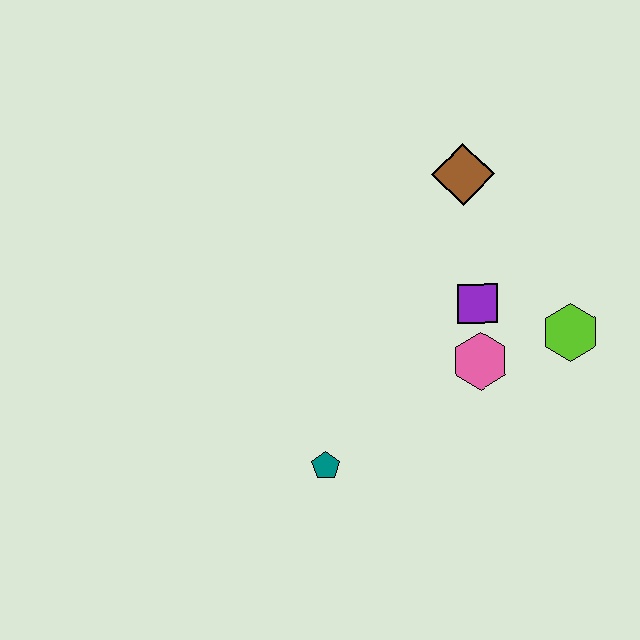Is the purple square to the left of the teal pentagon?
No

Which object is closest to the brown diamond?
The purple square is closest to the brown diamond.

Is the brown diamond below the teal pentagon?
No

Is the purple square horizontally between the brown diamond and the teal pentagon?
No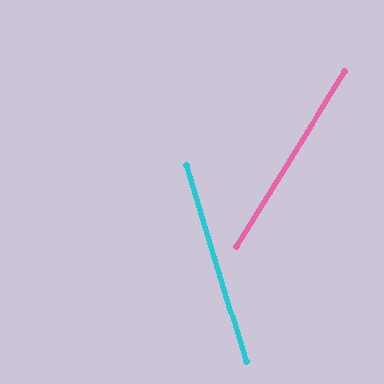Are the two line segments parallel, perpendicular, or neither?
Neither parallel nor perpendicular — they differ by about 49°.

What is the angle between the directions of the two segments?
Approximately 49 degrees.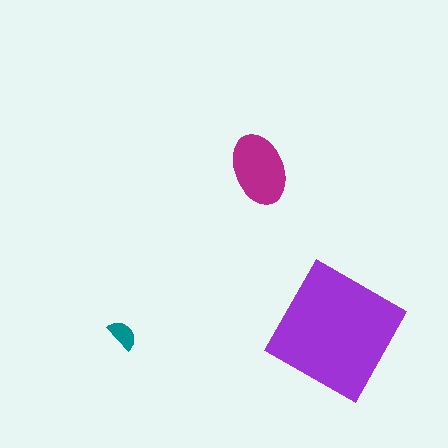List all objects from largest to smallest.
The purple square, the magenta ellipse, the teal semicircle.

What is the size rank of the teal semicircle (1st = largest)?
3rd.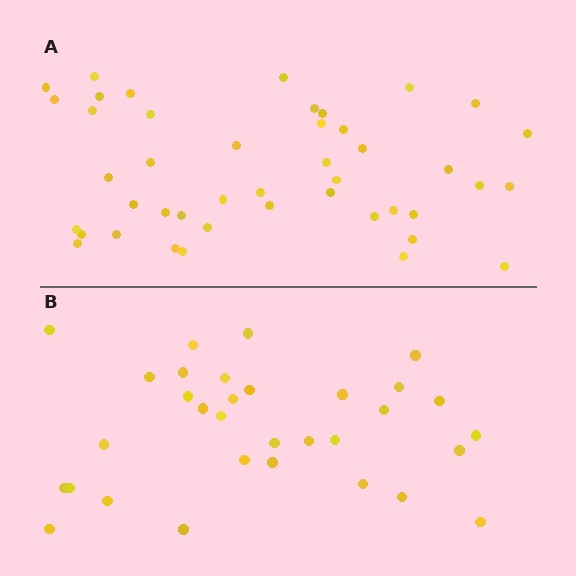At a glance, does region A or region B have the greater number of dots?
Region A (the top region) has more dots.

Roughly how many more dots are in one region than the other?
Region A has roughly 12 or so more dots than region B.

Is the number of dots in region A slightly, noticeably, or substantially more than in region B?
Region A has noticeably more, but not dramatically so. The ratio is roughly 1.4 to 1.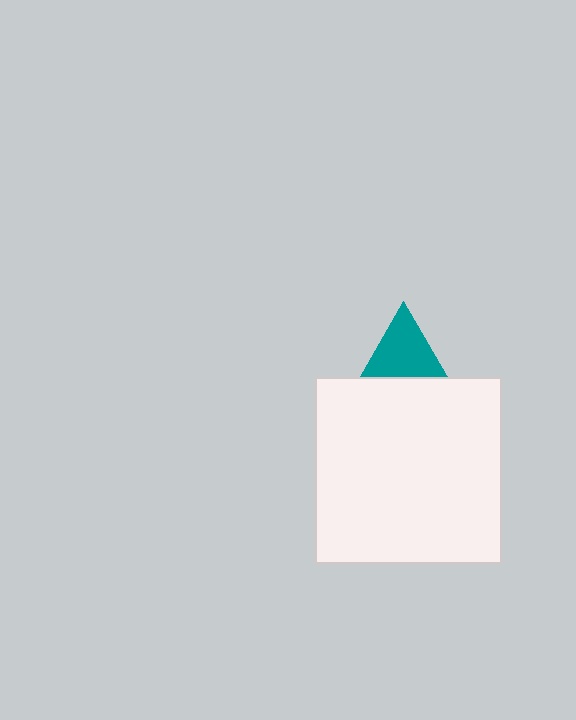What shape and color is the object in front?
The object in front is a white square.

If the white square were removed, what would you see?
You would see the complete teal triangle.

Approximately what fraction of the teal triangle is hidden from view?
Roughly 40% of the teal triangle is hidden behind the white square.